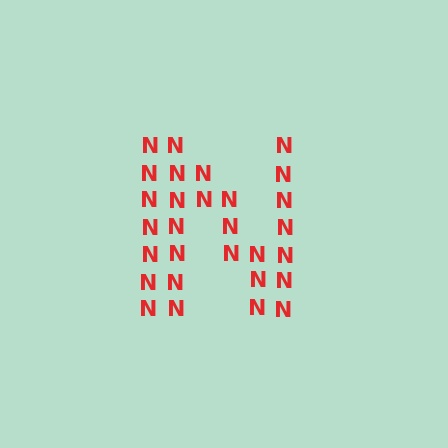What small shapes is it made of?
It is made of small letter N's.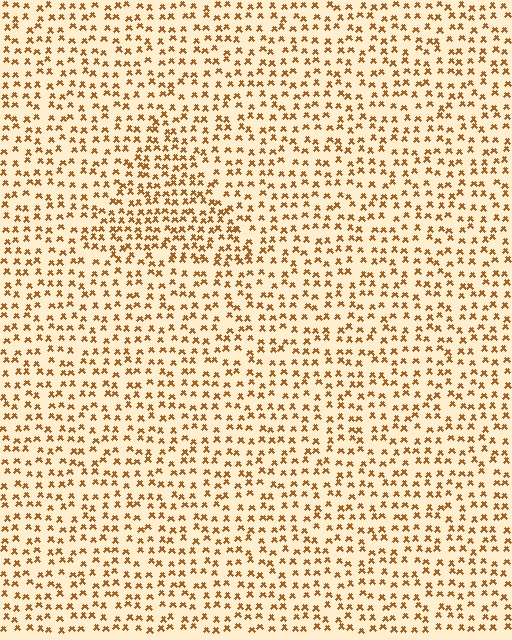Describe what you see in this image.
The image contains small brown elements arranged at two different densities. A triangle-shaped region is visible where the elements are more densely packed than the surrounding area.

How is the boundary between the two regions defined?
The boundary is defined by a change in element density (approximately 1.5x ratio). All elements are the same color, size, and shape.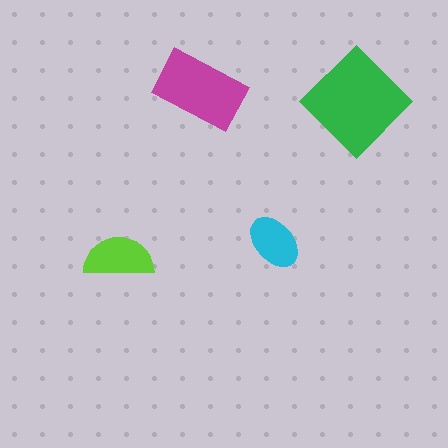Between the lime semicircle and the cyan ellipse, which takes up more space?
The lime semicircle.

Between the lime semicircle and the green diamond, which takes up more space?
The green diamond.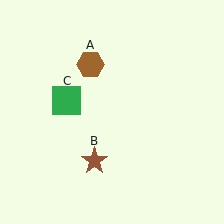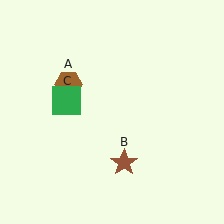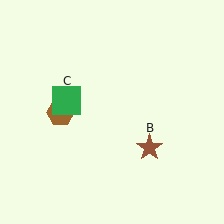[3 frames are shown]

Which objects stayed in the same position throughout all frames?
Green square (object C) remained stationary.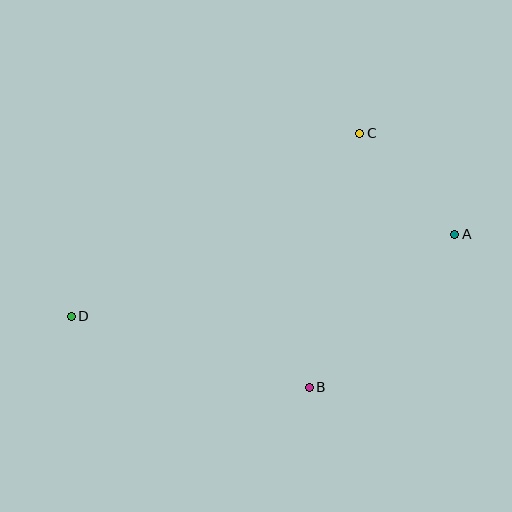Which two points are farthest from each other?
Points A and D are farthest from each other.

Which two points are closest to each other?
Points A and C are closest to each other.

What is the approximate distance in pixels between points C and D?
The distance between C and D is approximately 341 pixels.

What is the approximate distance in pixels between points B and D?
The distance between B and D is approximately 248 pixels.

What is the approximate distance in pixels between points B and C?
The distance between B and C is approximately 259 pixels.